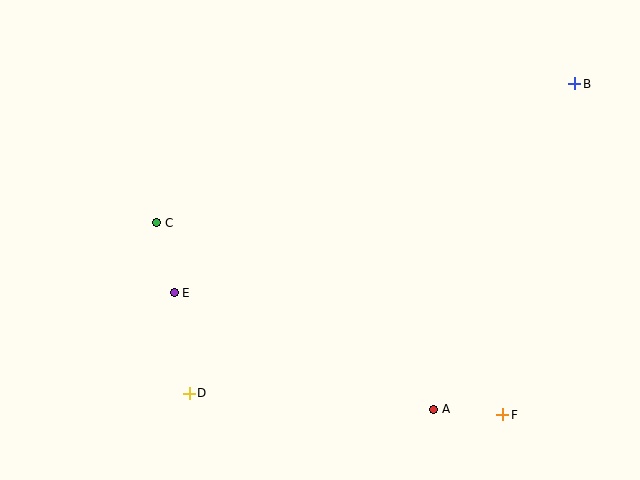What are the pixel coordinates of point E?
Point E is at (174, 293).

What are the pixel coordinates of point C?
Point C is at (157, 223).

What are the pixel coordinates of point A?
Point A is at (434, 409).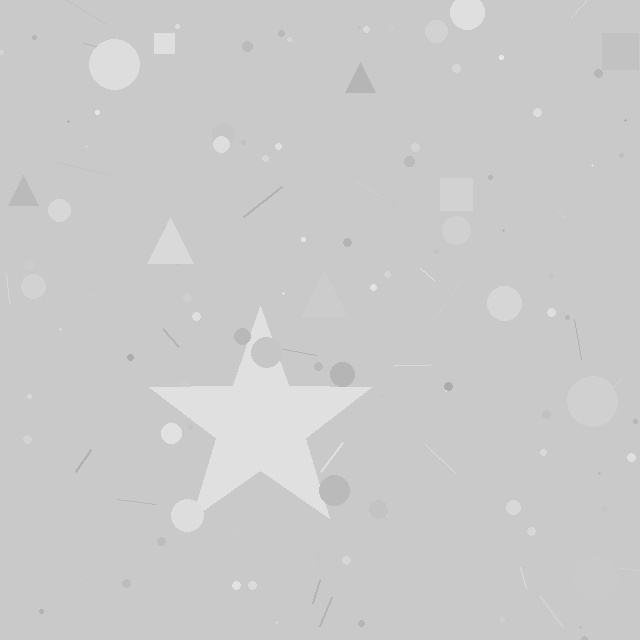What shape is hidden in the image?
A star is hidden in the image.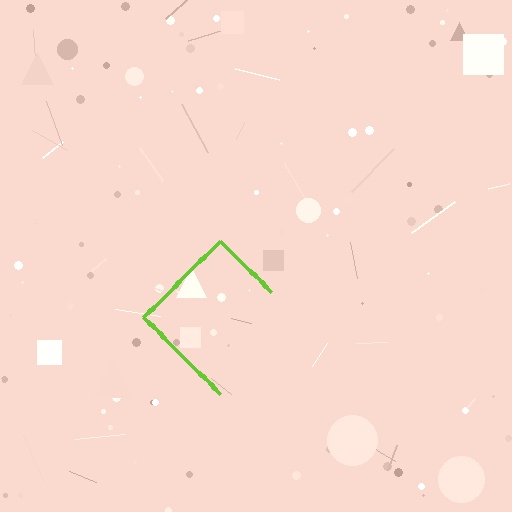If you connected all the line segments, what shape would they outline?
They would outline a diamond.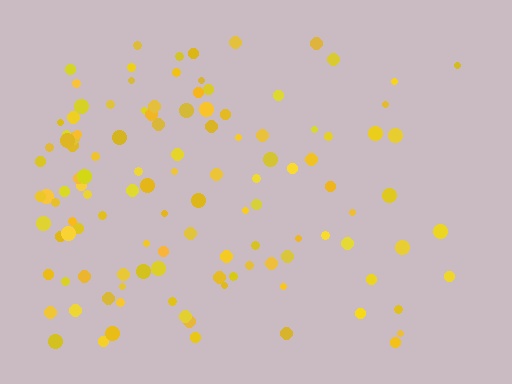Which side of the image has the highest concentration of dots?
The left.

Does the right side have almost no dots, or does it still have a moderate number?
Still a moderate number, just noticeably fewer than the left.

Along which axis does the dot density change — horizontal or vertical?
Horizontal.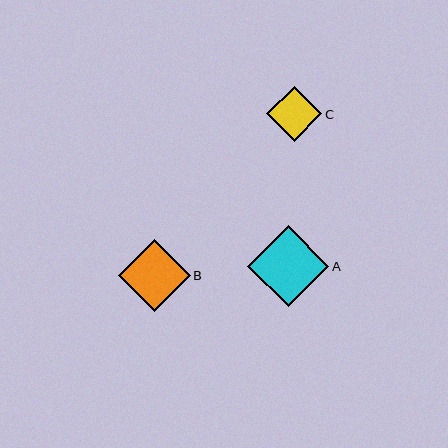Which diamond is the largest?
Diamond A is the largest with a size of approximately 81 pixels.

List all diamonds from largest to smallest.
From largest to smallest: A, B, C.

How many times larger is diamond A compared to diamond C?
Diamond A is approximately 1.5 times the size of diamond C.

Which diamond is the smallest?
Diamond C is the smallest with a size of approximately 55 pixels.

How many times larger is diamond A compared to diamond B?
Diamond A is approximately 1.1 times the size of diamond B.